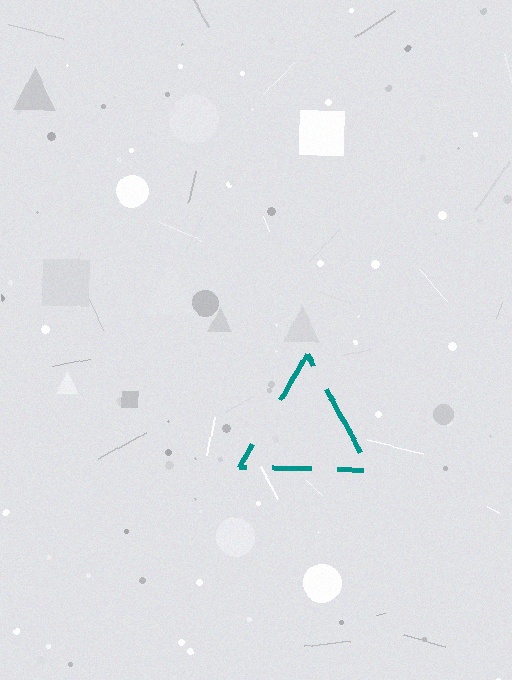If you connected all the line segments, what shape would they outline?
They would outline a triangle.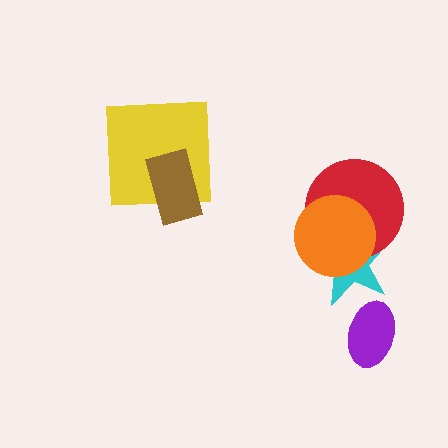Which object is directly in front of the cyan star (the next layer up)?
The red circle is directly in front of the cyan star.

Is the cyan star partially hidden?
Yes, it is partially covered by another shape.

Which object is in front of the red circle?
The orange circle is in front of the red circle.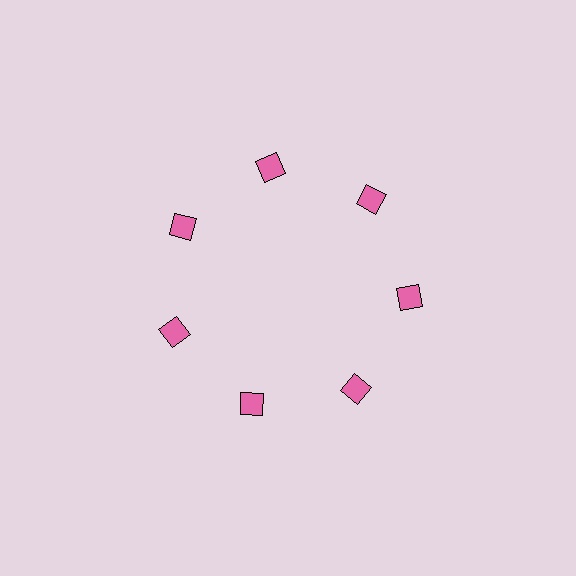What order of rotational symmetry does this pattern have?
This pattern has 7-fold rotational symmetry.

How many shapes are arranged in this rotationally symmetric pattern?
There are 7 shapes, arranged in 7 groups of 1.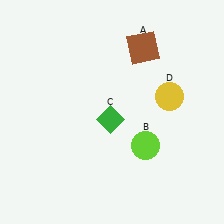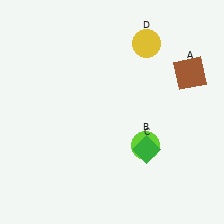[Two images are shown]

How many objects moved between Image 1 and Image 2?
3 objects moved between the two images.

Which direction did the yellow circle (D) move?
The yellow circle (D) moved up.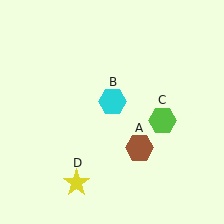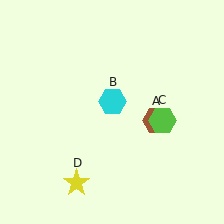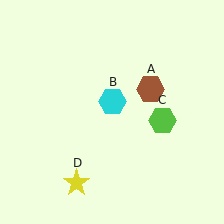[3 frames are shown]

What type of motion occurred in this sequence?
The brown hexagon (object A) rotated counterclockwise around the center of the scene.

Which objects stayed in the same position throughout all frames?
Cyan hexagon (object B) and lime hexagon (object C) and yellow star (object D) remained stationary.